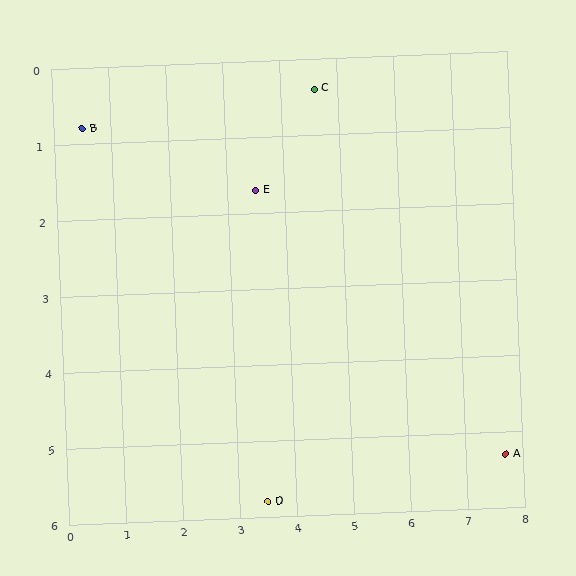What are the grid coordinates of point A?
Point A is at approximately (7.7, 5.3).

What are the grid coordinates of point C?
Point C is at approximately (4.6, 0.4).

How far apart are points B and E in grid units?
Points B and E are about 3.1 grid units apart.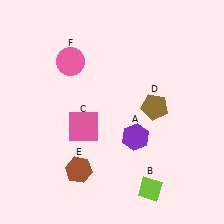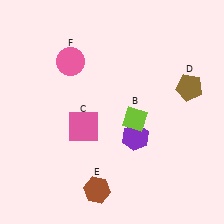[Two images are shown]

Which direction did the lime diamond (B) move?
The lime diamond (B) moved up.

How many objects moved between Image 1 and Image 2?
3 objects moved between the two images.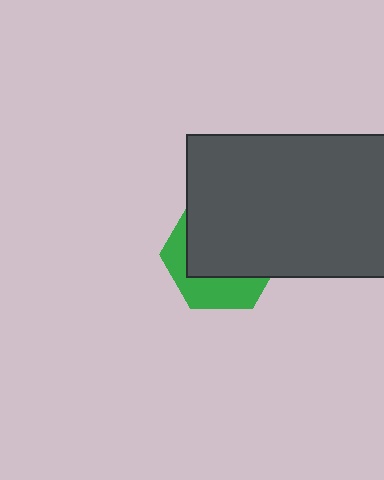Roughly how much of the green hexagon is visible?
A small part of it is visible (roughly 36%).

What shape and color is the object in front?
The object in front is a dark gray rectangle.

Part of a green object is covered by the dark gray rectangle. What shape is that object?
It is a hexagon.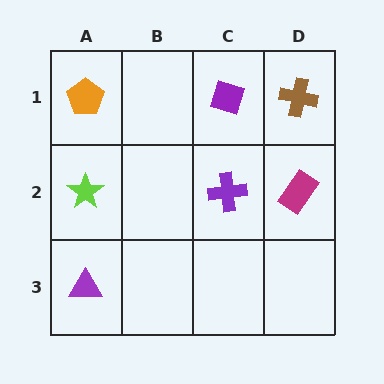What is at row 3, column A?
A purple triangle.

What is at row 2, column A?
A lime star.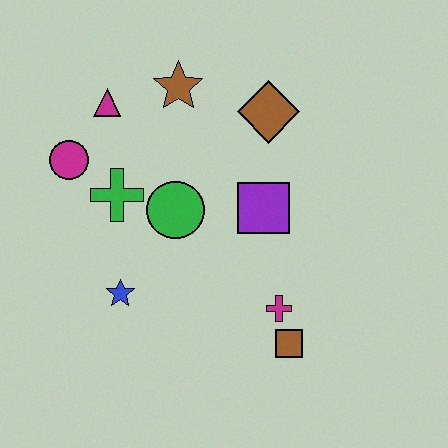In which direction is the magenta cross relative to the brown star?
The magenta cross is below the brown star.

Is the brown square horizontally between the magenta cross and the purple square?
No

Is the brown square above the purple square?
No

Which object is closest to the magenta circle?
The green cross is closest to the magenta circle.